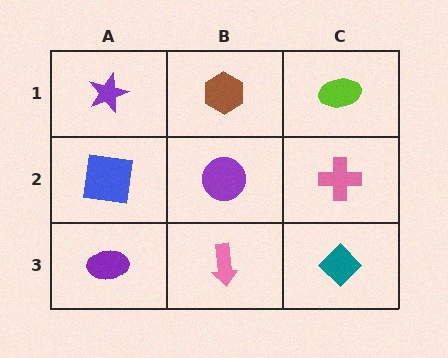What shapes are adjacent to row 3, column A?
A blue square (row 2, column A), a pink arrow (row 3, column B).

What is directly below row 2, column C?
A teal diamond.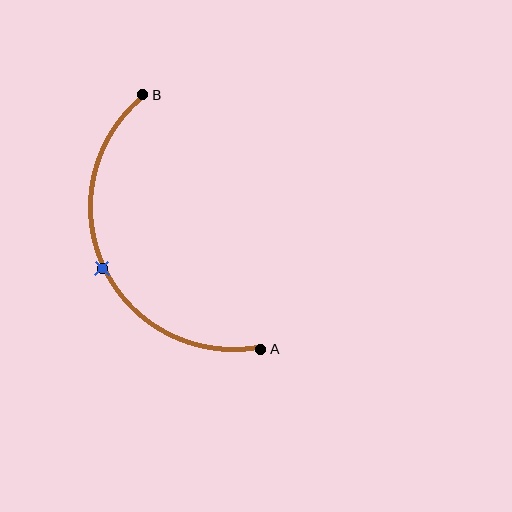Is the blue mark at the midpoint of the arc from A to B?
Yes. The blue mark lies on the arc at equal arc-length from both A and B — it is the arc midpoint.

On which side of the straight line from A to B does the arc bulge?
The arc bulges to the left of the straight line connecting A and B.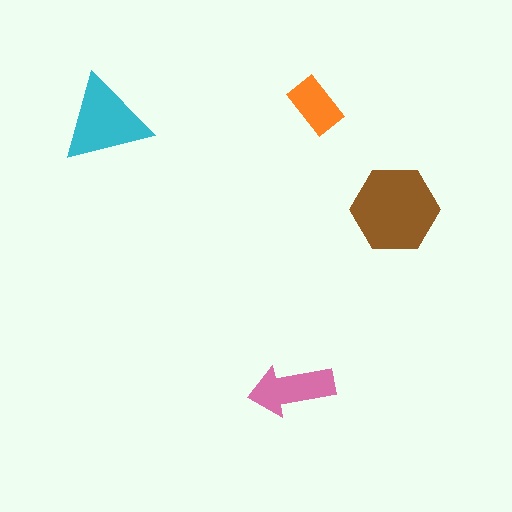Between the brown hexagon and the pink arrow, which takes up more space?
The brown hexagon.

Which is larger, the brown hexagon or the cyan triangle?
The brown hexagon.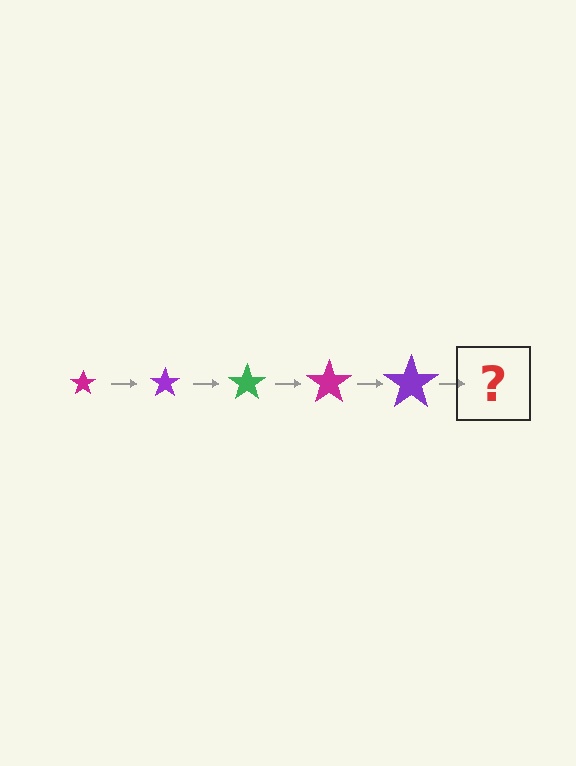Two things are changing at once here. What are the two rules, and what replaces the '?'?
The two rules are that the star grows larger each step and the color cycles through magenta, purple, and green. The '?' should be a green star, larger than the previous one.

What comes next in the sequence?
The next element should be a green star, larger than the previous one.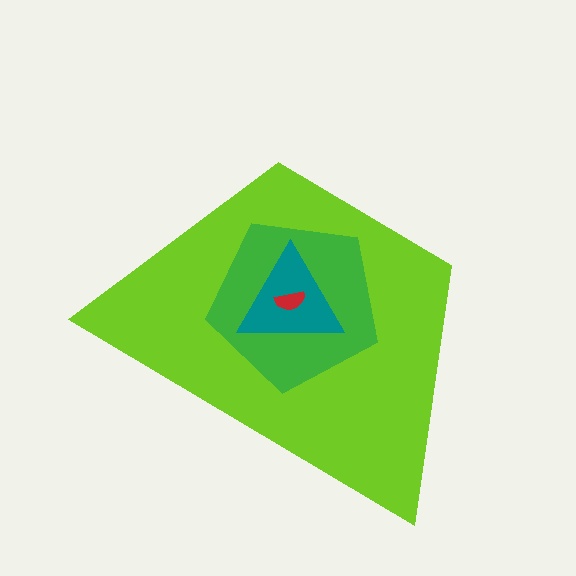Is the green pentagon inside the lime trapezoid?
Yes.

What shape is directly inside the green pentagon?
The teal triangle.